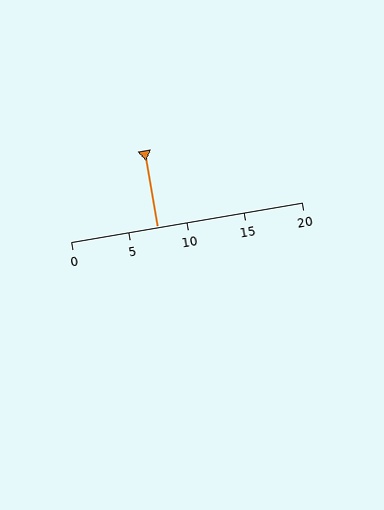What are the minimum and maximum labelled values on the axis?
The axis runs from 0 to 20.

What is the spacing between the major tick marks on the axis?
The major ticks are spaced 5 apart.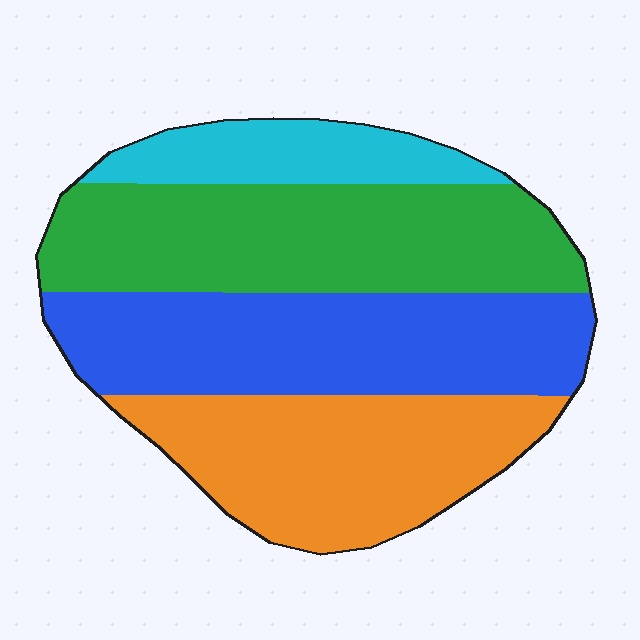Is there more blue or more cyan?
Blue.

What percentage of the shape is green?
Green covers about 30% of the shape.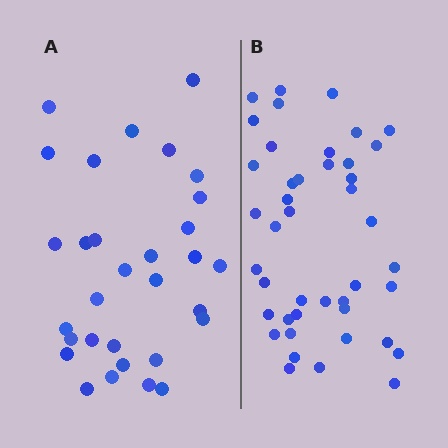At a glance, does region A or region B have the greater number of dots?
Region B (the right region) has more dots.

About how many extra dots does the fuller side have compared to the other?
Region B has roughly 12 or so more dots than region A.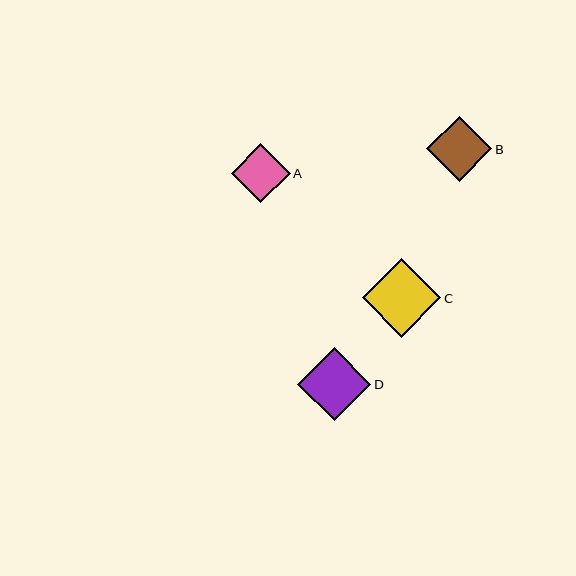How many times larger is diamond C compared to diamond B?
Diamond C is approximately 1.2 times the size of diamond B.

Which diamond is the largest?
Diamond C is the largest with a size of approximately 79 pixels.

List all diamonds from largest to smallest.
From largest to smallest: C, D, B, A.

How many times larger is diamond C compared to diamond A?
Diamond C is approximately 1.3 times the size of diamond A.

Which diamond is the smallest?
Diamond A is the smallest with a size of approximately 59 pixels.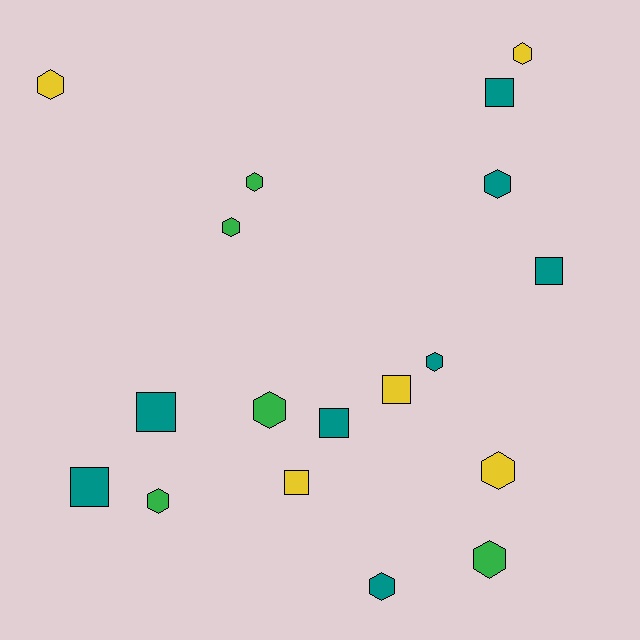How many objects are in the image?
There are 18 objects.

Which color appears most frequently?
Teal, with 8 objects.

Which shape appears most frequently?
Hexagon, with 11 objects.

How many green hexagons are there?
There are 5 green hexagons.